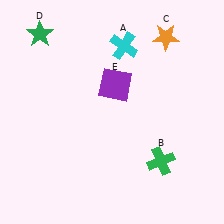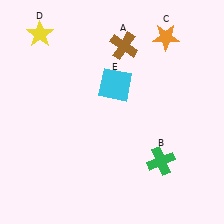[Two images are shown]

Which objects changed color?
A changed from cyan to brown. D changed from green to yellow. E changed from purple to cyan.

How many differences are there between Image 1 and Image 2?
There are 3 differences between the two images.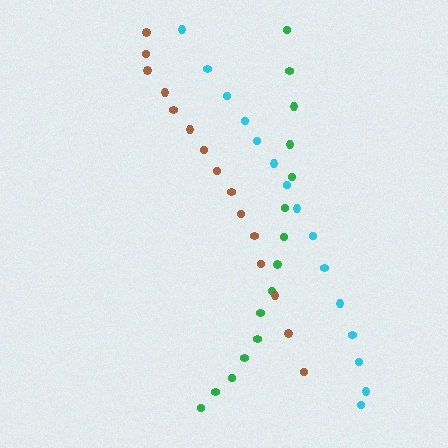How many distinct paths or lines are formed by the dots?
There are 3 distinct paths.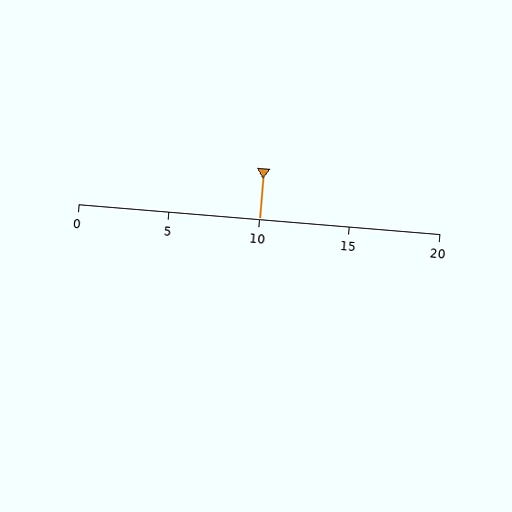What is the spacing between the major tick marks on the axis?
The major ticks are spaced 5 apart.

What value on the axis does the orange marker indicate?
The marker indicates approximately 10.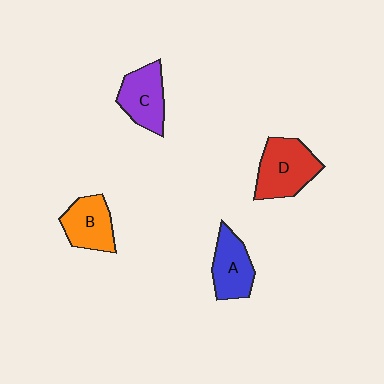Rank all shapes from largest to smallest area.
From largest to smallest: D (red), C (purple), B (orange), A (blue).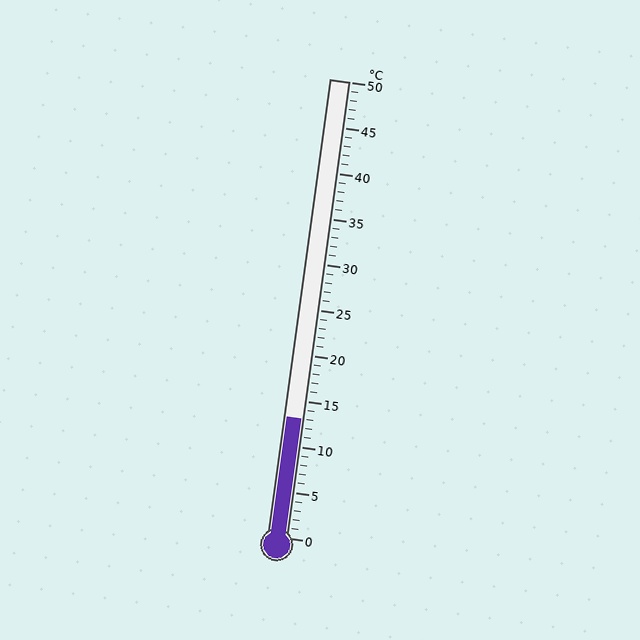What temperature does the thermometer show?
The thermometer shows approximately 13°C.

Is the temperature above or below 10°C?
The temperature is above 10°C.